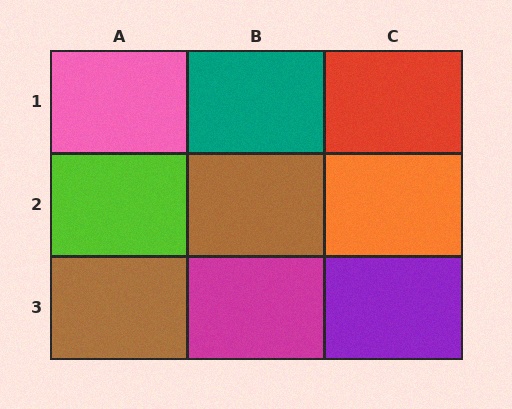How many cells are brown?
2 cells are brown.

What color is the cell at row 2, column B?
Brown.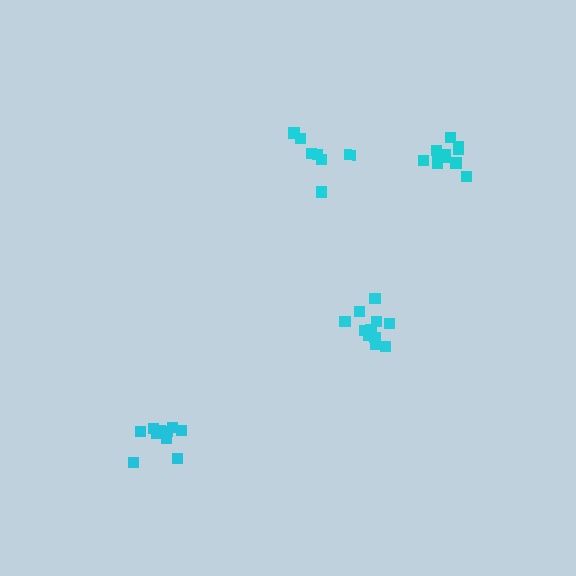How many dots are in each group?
Group 1: 12 dots, Group 2: 7 dots, Group 3: 11 dots, Group 4: 11 dots (41 total).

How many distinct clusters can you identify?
There are 4 distinct clusters.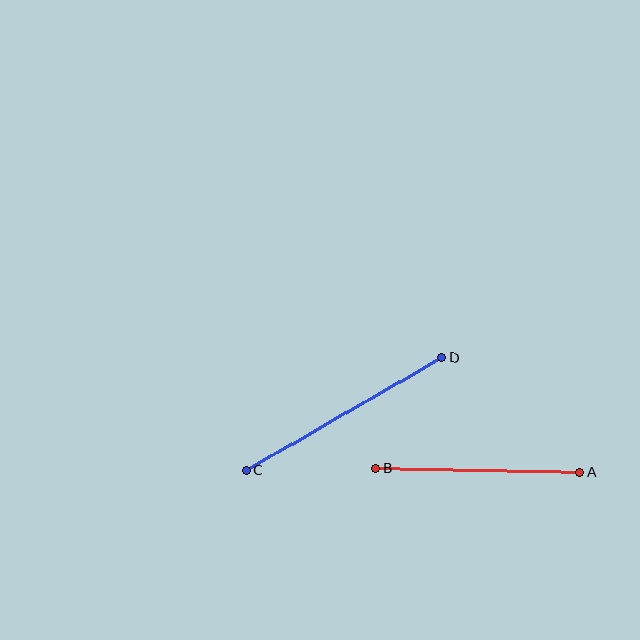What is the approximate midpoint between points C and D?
The midpoint is at approximately (344, 414) pixels.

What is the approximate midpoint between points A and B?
The midpoint is at approximately (478, 470) pixels.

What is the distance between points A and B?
The distance is approximately 204 pixels.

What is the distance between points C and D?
The distance is approximately 226 pixels.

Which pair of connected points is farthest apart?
Points C and D are farthest apart.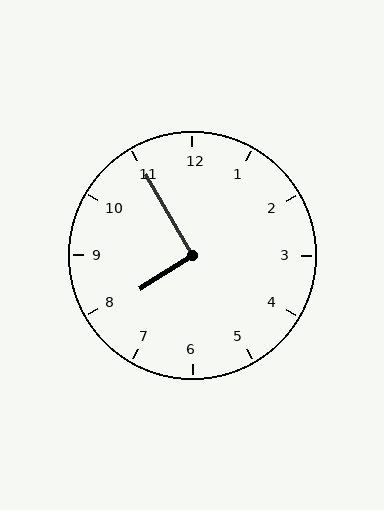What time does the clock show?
7:55.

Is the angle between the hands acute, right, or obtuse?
It is right.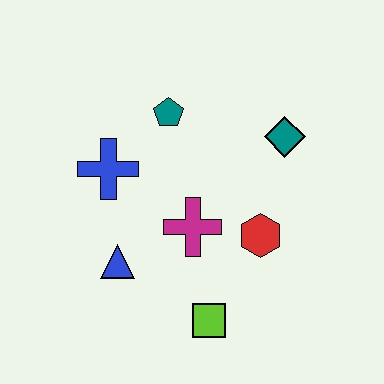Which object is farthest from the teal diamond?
The blue triangle is farthest from the teal diamond.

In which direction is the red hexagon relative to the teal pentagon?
The red hexagon is below the teal pentagon.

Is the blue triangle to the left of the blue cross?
No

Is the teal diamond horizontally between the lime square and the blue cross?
No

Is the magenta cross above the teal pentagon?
No